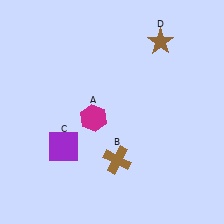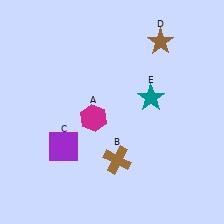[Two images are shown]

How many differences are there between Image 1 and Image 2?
There is 1 difference between the two images.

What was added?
A teal star (E) was added in Image 2.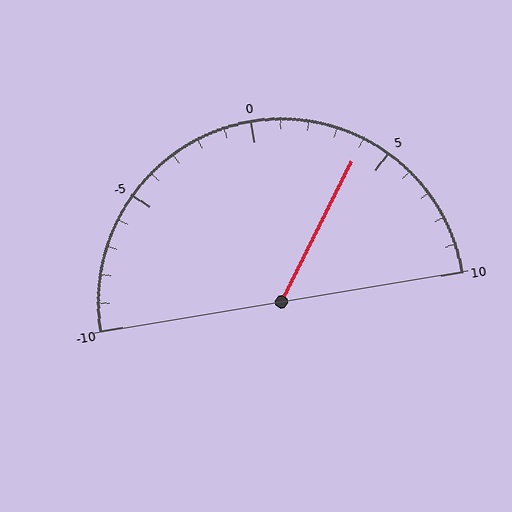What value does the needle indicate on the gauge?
The needle indicates approximately 4.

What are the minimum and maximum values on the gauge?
The gauge ranges from -10 to 10.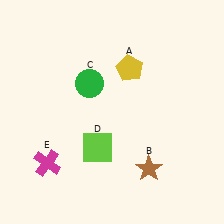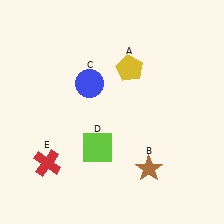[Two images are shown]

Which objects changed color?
C changed from green to blue. E changed from magenta to red.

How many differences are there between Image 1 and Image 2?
There are 2 differences between the two images.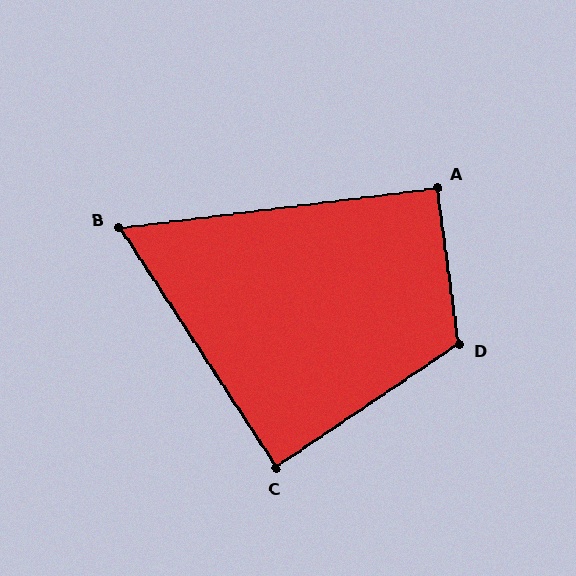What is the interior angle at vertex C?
Approximately 89 degrees (approximately right).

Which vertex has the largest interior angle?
D, at approximately 116 degrees.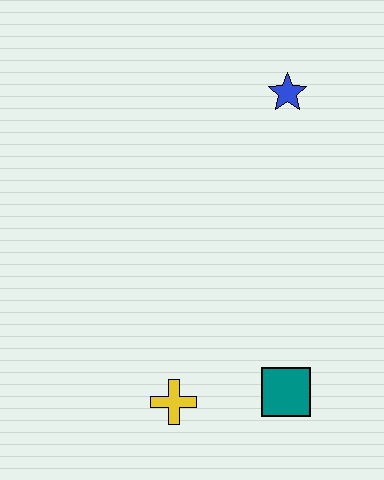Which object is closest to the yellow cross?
The teal square is closest to the yellow cross.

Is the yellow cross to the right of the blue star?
No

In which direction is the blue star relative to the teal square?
The blue star is above the teal square.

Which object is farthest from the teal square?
The blue star is farthest from the teal square.